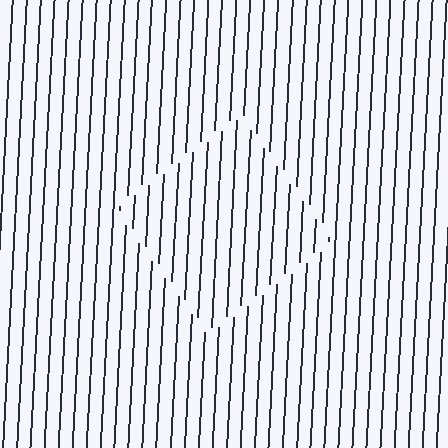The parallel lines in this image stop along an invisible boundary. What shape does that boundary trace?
An illusory square. The interior of the shape contains the same grating, shifted by half a period — the contour is defined by the phase discontinuity where line-ends from the inner and outer gratings abut.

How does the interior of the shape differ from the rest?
The interior of the shape contains the same grating, shifted by half a period — the contour is defined by the phase discontinuity where line-ends from the inner and outer gratings abut.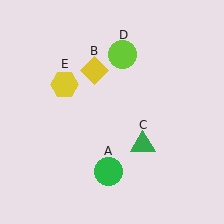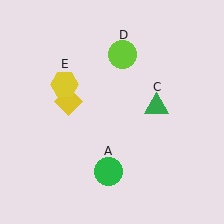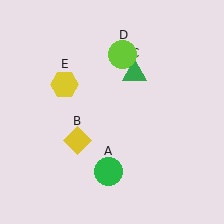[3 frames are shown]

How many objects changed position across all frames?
2 objects changed position: yellow diamond (object B), green triangle (object C).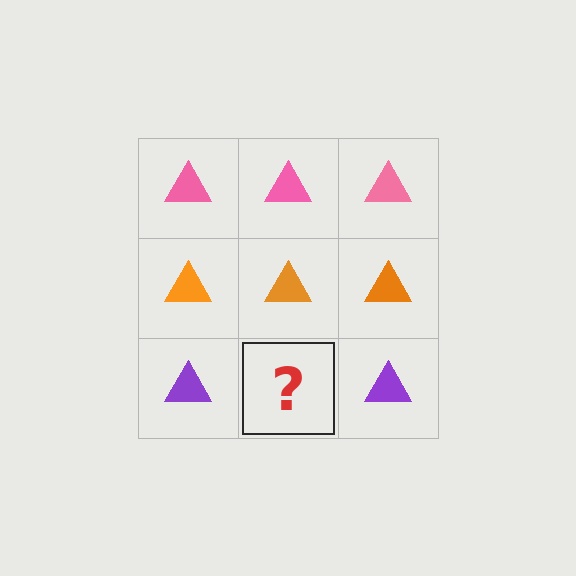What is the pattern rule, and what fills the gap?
The rule is that each row has a consistent color. The gap should be filled with a purple triangle.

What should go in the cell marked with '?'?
The missing cell should contain a purple triangle.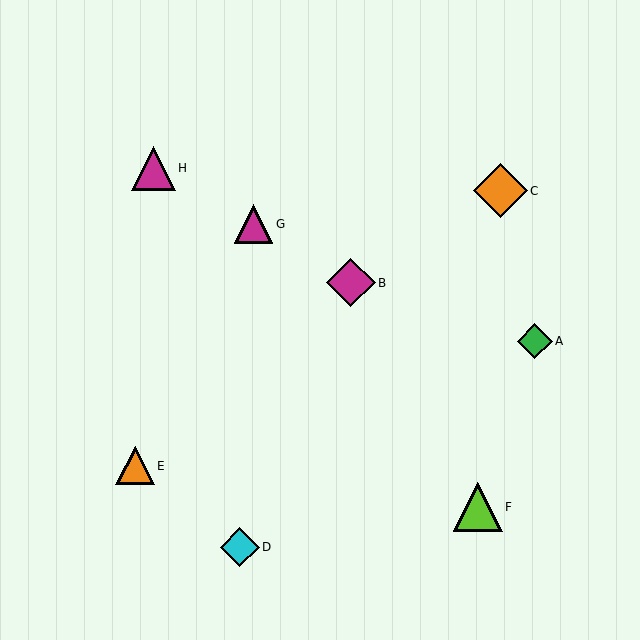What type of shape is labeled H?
Shape H is a magenta triangle.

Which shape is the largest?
The orange diamond (labeled C) is the largest.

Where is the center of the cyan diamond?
The center of the cyan diamond is at (240, 547).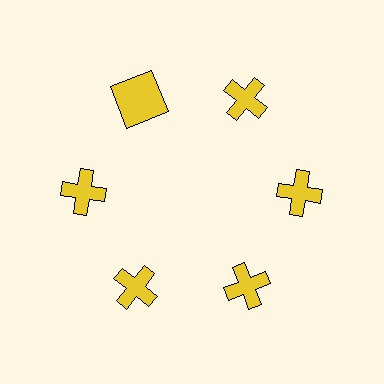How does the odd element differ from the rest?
It has a different shape: square instead of cross.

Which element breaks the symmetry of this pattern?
The yellow square at roughly the 11 o'clock position breaks the symmetry. All other shapes are yellow crosses.